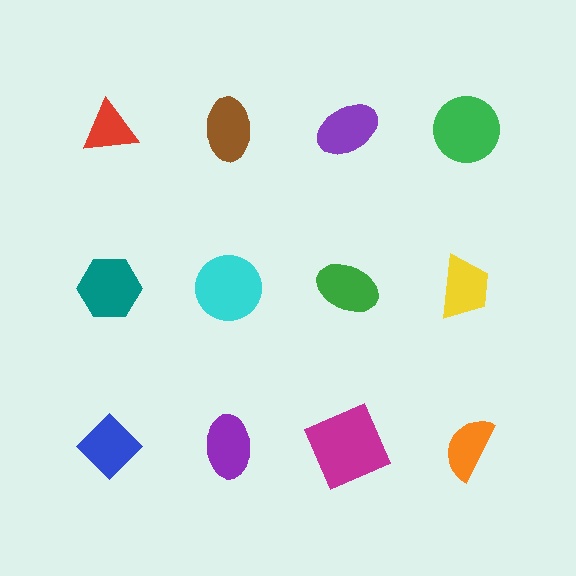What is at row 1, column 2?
A brown ellipse.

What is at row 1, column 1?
A red triangle.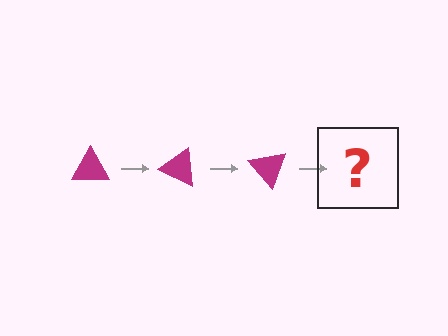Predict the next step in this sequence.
The next step is a magenta triangle rotated 75 degrees.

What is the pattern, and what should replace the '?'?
The pattern is that the triangle rotates 25 degrees each step. The '?' should be a magenta triangle rotated 75 degrees.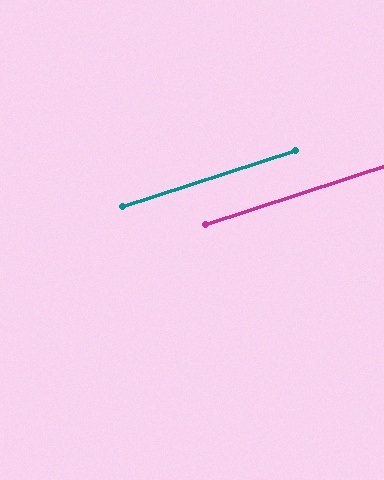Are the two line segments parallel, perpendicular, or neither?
Parallel — their directions differ by only 0.2°.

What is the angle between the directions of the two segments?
Approximately 0 degrees.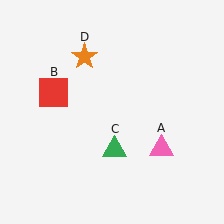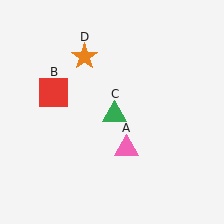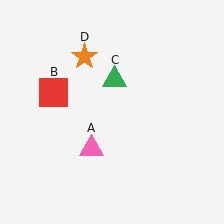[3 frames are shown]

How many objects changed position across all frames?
2 objects changed position: pink triangle (object A), green triangle (object C).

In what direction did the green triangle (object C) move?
The green triangle (object C) moved up.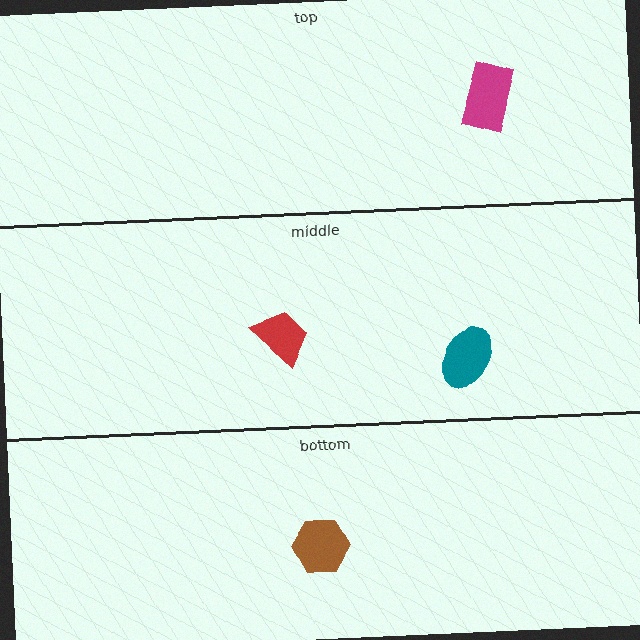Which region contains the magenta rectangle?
The top region.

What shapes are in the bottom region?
The brown hexagon.